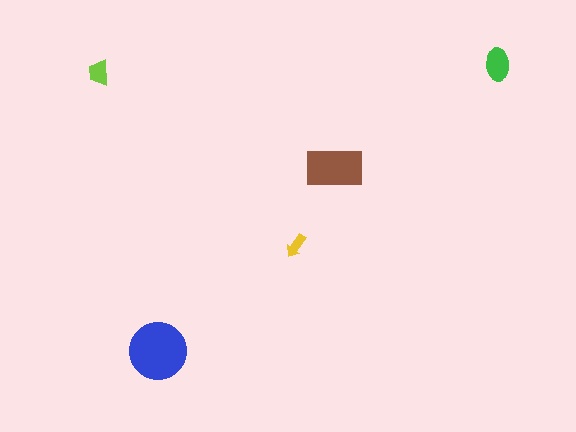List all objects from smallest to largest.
The yellow arrow, the lime trapezoid, the green ellipse, the brown rectangle, the blue circle.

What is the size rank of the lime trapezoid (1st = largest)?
4th.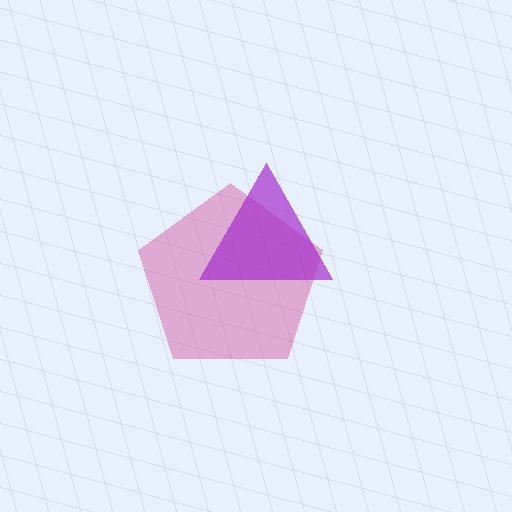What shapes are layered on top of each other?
The layered shapes are: a magenta pentagon, a purple triangle.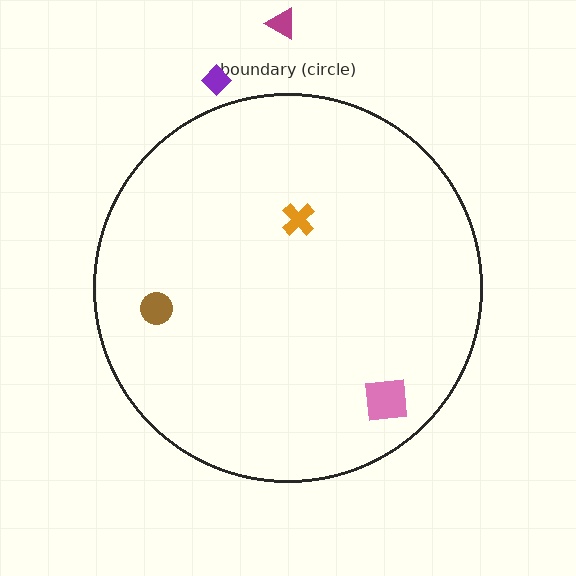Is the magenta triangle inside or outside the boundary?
Outside.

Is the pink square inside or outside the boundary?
Inside.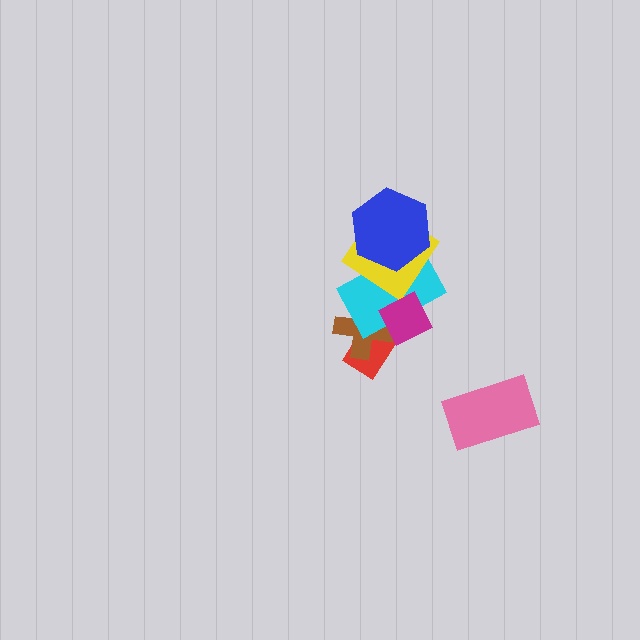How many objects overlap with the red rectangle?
3 objects overlap with the red rectangle.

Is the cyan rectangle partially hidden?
Yes, it is partially covered by another shape.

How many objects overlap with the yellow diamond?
2 objects overlap with the yellow diamond.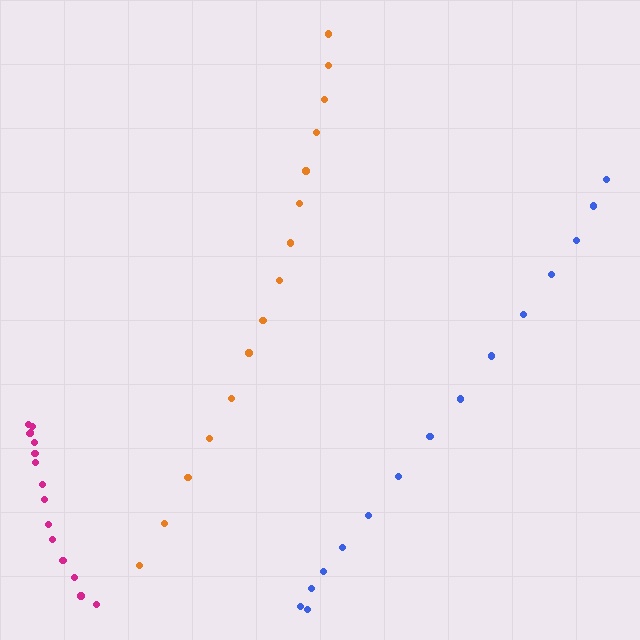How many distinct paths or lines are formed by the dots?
There are 3 distinct paths.